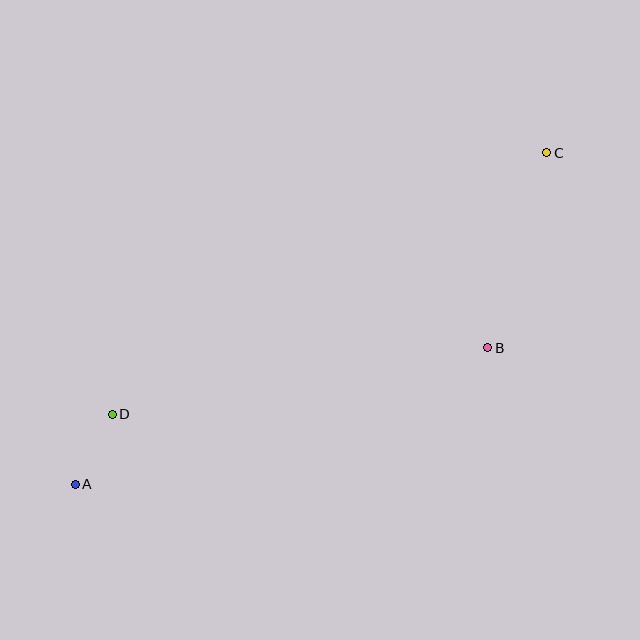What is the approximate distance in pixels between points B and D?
The distance between B and D is approximately 381 pixels.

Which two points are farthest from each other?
Points A and C are farthest from each other.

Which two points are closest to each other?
Points A and D are closest to each other.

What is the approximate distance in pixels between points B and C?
The distance between B and C is approximately 204 pixels.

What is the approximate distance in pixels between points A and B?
The distance between A and B is approximately 435 pixels.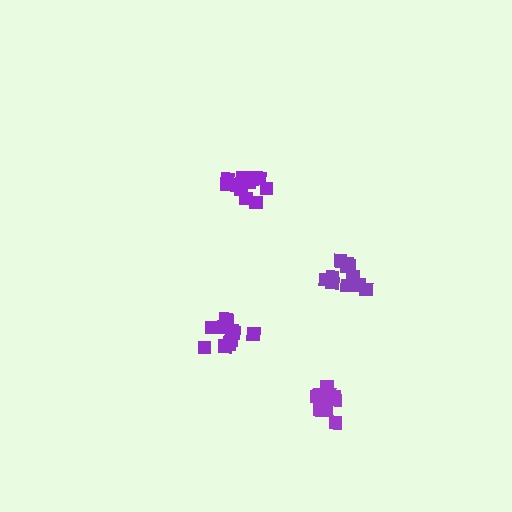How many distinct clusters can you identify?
There are 4 distinct clusters.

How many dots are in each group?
Group 1: 12 dots, Group 2: 12 dots, Group 3: 13 dots, Group 4: 11 dots (48 total).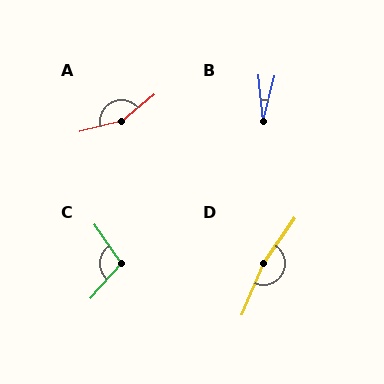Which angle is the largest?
D, at approximately 168 degrees.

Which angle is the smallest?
B, at approximately 20 degrees.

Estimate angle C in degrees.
Approximately 103 degrees.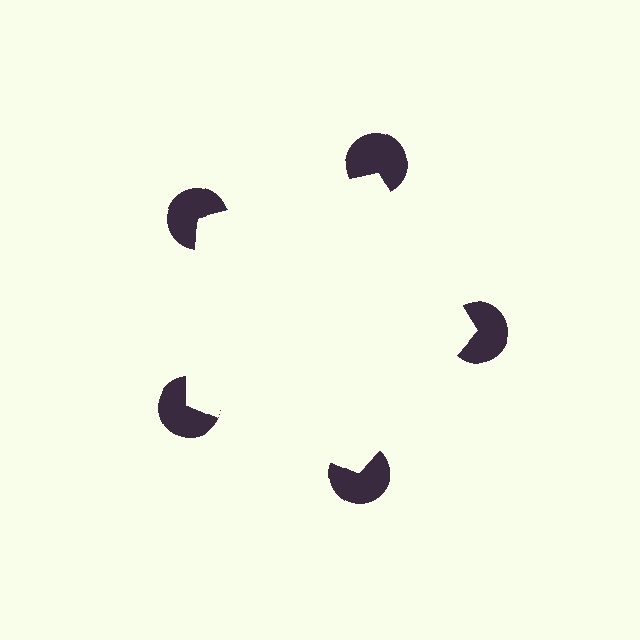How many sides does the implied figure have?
5 sides.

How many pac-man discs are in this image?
There are 5 — one at each vertex of the illusory pentagon.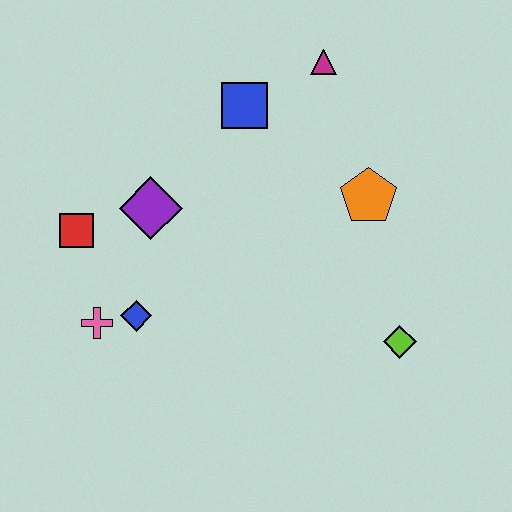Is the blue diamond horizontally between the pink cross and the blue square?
Yes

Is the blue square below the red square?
No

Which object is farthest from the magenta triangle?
The pink cross is farthest from the magenta triangle.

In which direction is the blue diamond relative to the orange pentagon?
The blue diamond is to the left of the orange pentagon.